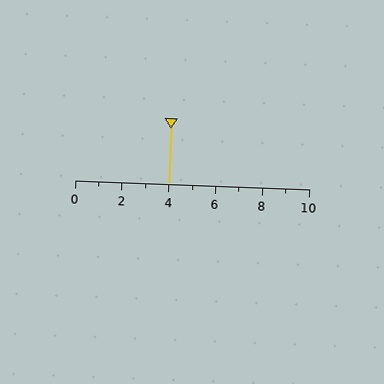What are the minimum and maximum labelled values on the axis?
The axis runs from 0 to 10.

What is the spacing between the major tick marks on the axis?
The major ticks are spaced 2 apart.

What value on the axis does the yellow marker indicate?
The marker indicates approximately 4.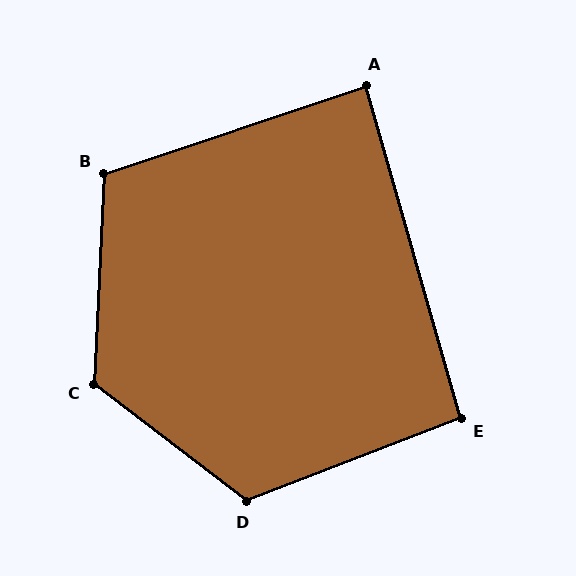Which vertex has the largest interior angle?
C, at approximately 125 degrees.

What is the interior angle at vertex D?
Approximately 122 degrees (obtuse).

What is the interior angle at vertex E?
Approximately 95 degrees (approximately right).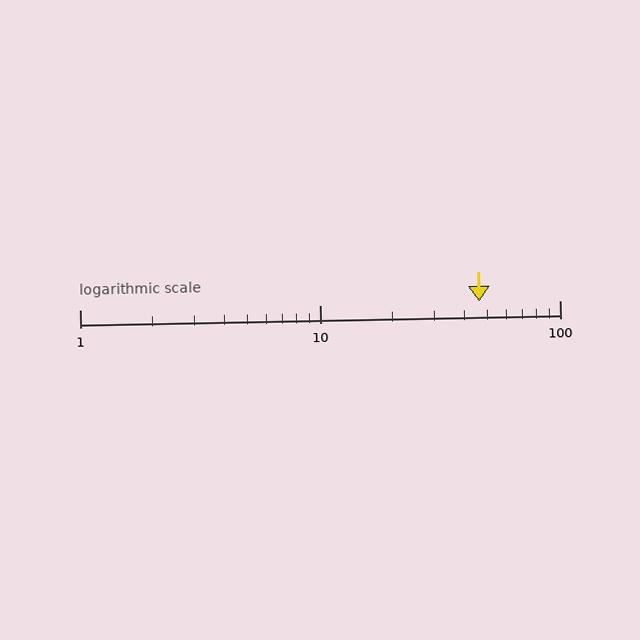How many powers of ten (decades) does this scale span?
The scale spans 2 decades, from 1 to 100.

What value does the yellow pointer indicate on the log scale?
The pointer indicates approximately 46.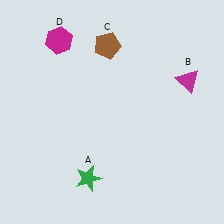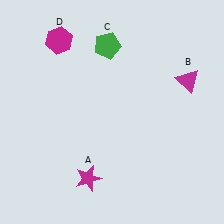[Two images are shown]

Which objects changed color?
A changed from green to magenta. C changed from brown to green.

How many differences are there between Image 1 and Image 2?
There are 2 differences between the two images.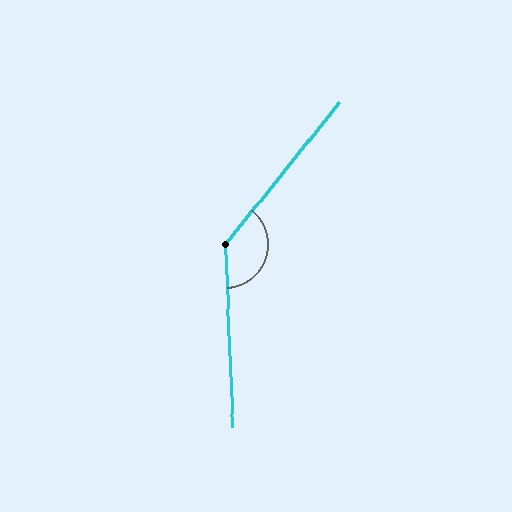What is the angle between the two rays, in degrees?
Approximately 138 degrees.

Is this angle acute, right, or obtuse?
It is obtuse.